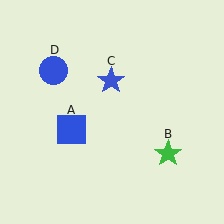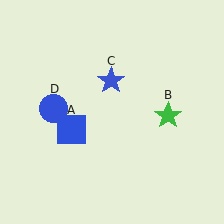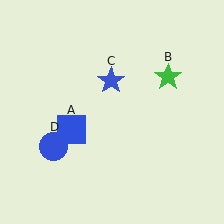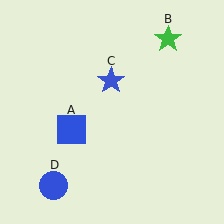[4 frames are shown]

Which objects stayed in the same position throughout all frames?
Blue square (object A) and blue star (object C) remained stationary.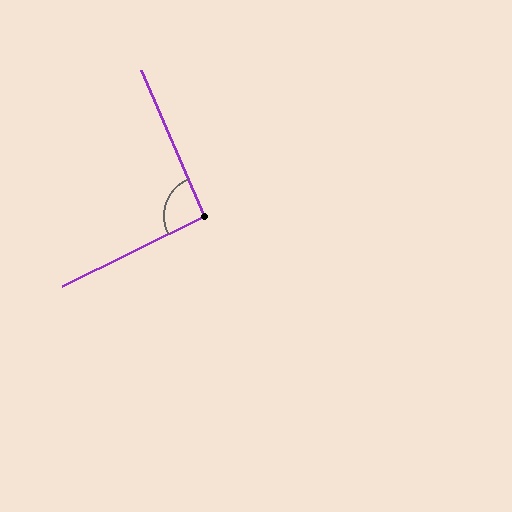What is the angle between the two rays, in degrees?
Approximately 93 degrees.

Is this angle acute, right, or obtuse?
It is approximately a right angle.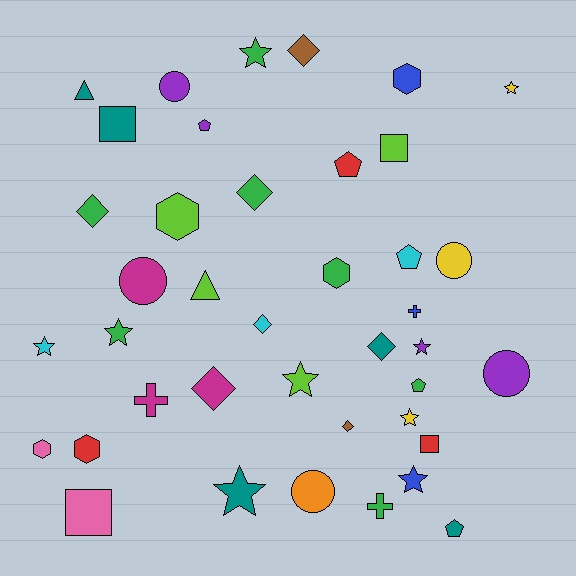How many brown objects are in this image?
There are 2 brown objects.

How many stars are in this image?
There are 9 stars.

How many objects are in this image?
There are 40 objects.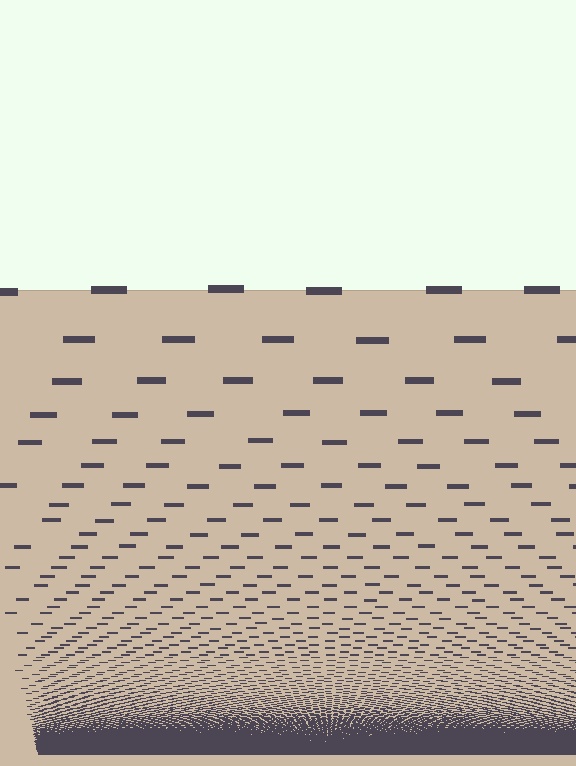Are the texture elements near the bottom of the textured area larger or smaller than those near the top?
Smaller. The gradient is inverted — elements near the bottom are smaller and denser.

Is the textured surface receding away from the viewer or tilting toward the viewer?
The surface appears to tilt toward the viewer. Texture elements get larger and sparser toward the top.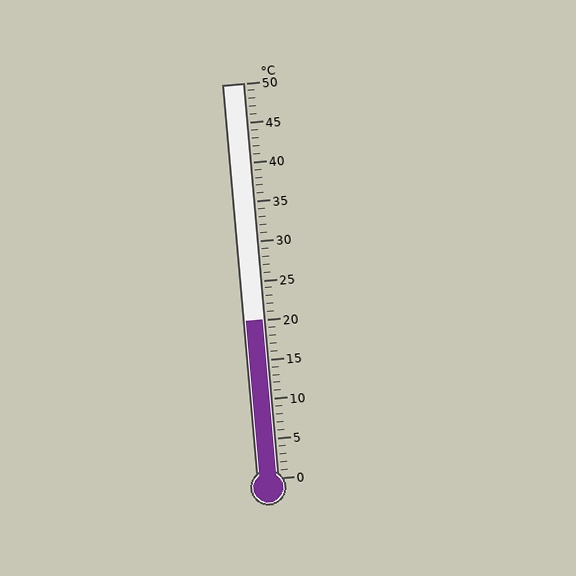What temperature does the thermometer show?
The thermometer shows approximately 20°C.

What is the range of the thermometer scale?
The thermometer scale ranges from 0°C to 50°C.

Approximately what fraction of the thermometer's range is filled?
The thermometer is filled to approximately 40% of its range.